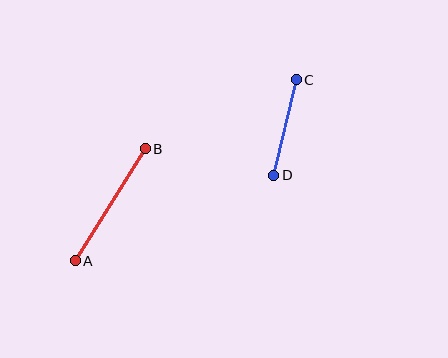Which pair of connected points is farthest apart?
Points A and B are farthest apart.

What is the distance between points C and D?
The distance is approximately 98 pixels.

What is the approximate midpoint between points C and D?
The midpoint is at approximately (285, 127) pixels.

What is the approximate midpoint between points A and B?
The midpoint is at approximately (110, 205) pixels.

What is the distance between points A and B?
The distance is approximately 132 pixels.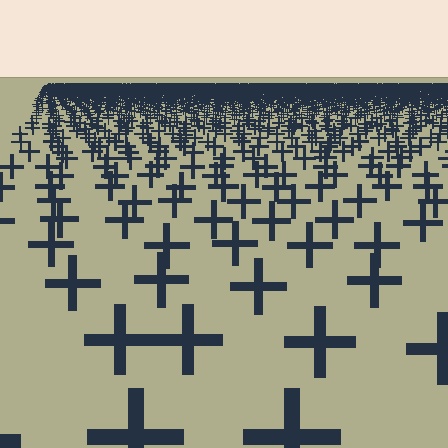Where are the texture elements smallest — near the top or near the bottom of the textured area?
Near the top.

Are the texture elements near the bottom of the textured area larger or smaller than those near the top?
Larger. Near the bottom, elements are closer to the viewer and appear at a bigger on-screen size.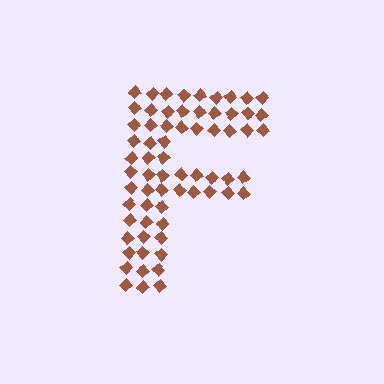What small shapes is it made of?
It is made of small diamonds.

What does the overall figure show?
The overall figure shows the letter F.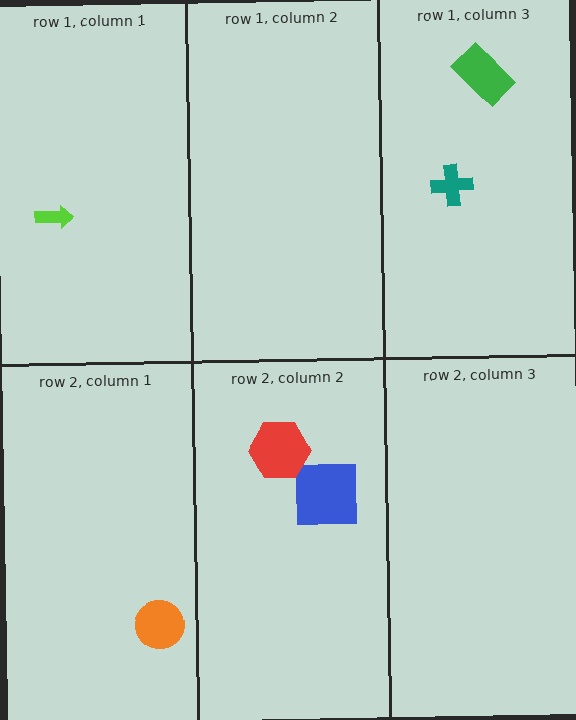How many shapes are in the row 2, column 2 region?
2.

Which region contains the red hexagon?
The row 2, column 2 region.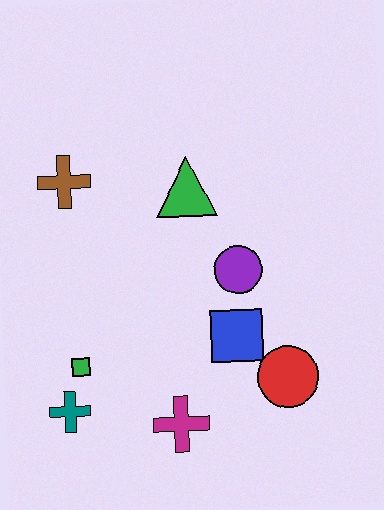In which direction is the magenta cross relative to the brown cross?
The magenta cross is below the brown cross.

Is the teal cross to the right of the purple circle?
No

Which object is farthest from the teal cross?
The green triangle is farthest from the teal cross.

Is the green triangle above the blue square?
Yes